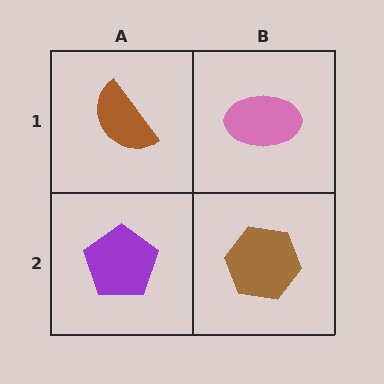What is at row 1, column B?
A pink ellipse.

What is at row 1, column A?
A brown semicircle.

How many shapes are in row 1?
2 shapes.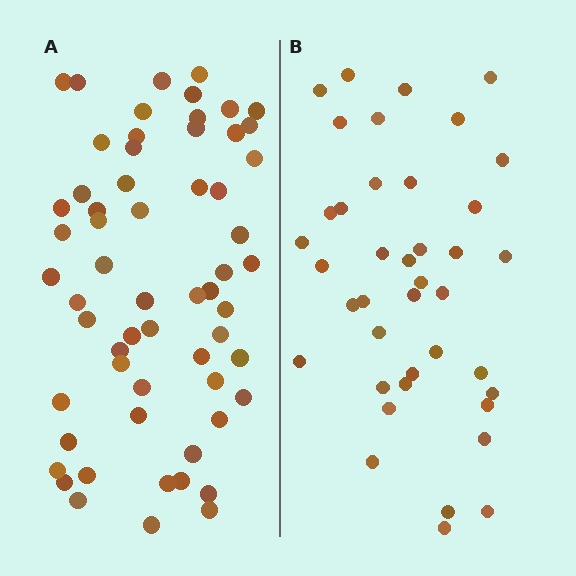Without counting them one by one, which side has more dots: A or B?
Region A (the left region) has more dots.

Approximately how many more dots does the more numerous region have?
Region A has approximately 20 more dots than region B.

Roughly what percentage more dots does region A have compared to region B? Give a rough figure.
About 50% more.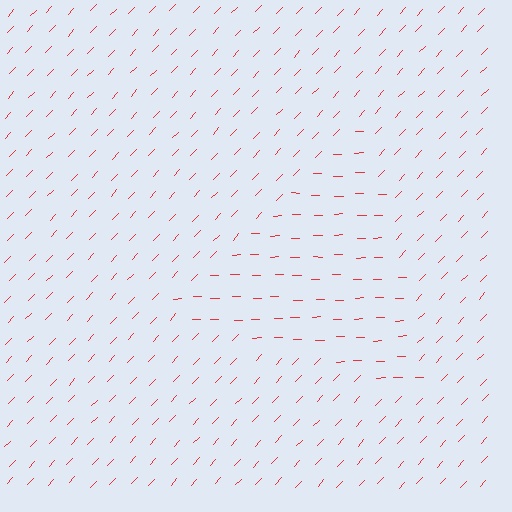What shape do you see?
I see a triangle.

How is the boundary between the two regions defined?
The boundary is defined purely by a change in line orientation (approximately 45 degrees difference). All lines are the same color and thickness.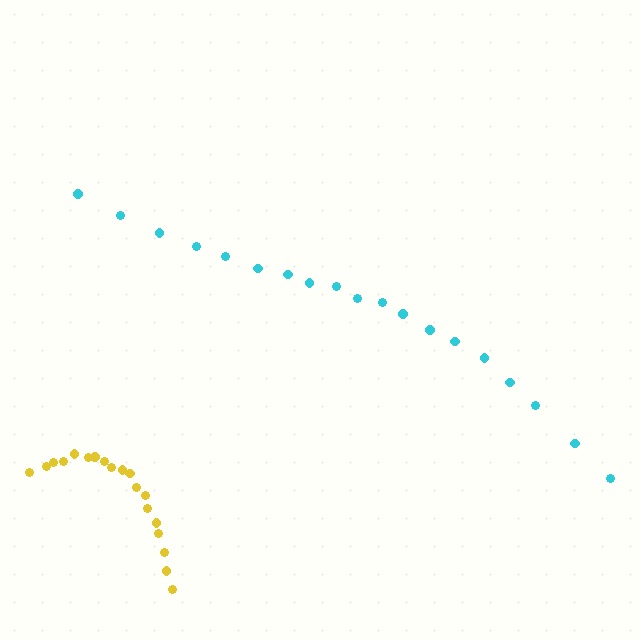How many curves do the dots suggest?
There are 2 distinct paths.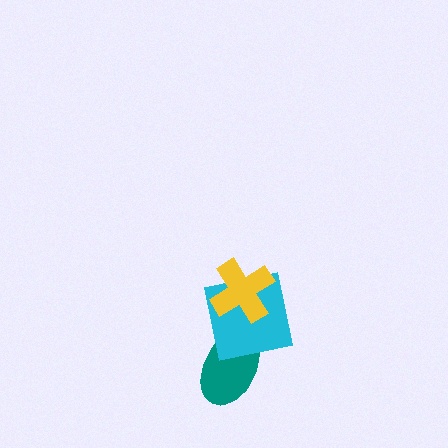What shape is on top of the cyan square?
The yellow cross is on top of the cyan square.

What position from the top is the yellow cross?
The yellow cross is 1st from the top.